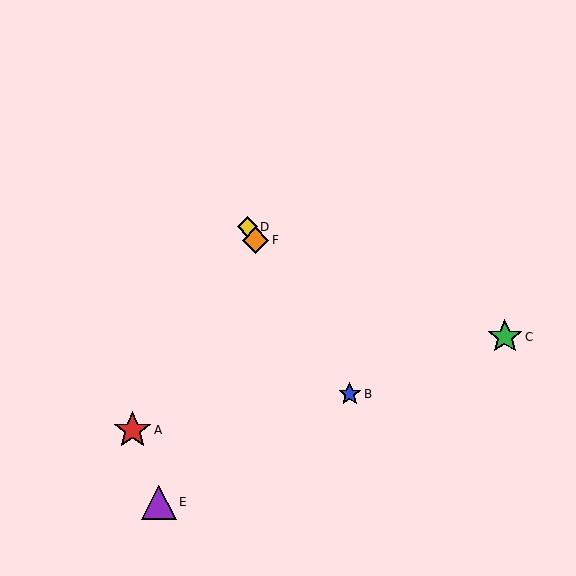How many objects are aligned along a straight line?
3 objects (B, D, F) are aligned along a straight line.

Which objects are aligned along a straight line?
Objects B, D, F are aligned along a straight line.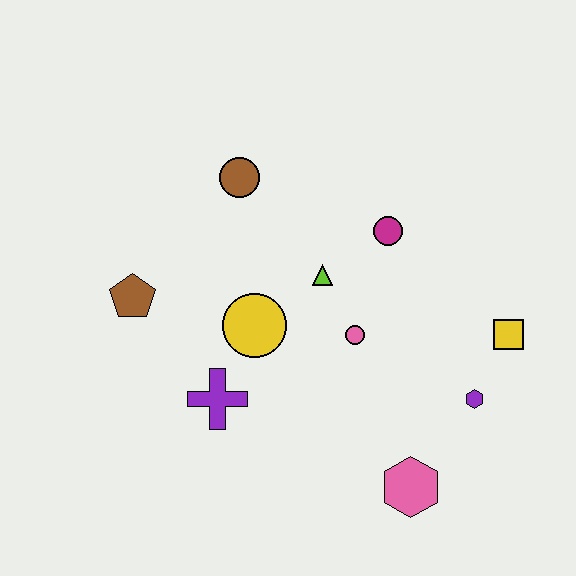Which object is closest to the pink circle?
The lime triangle is closest to the pink circle.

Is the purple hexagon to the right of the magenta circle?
Yes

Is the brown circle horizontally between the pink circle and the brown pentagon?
Yes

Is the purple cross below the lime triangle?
Yes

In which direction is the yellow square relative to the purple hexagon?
The yellow square is above the purple hexagon.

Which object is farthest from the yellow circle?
The yellow square is farthest from the yellow circle.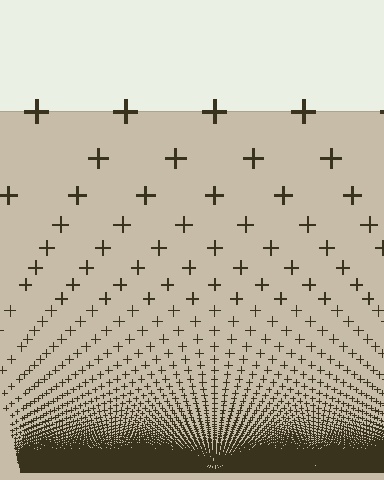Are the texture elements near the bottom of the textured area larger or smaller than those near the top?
Smaller. The gradient is inverted — elements near the bottom are smaller and denser.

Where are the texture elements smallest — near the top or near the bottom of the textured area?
Near the bottom.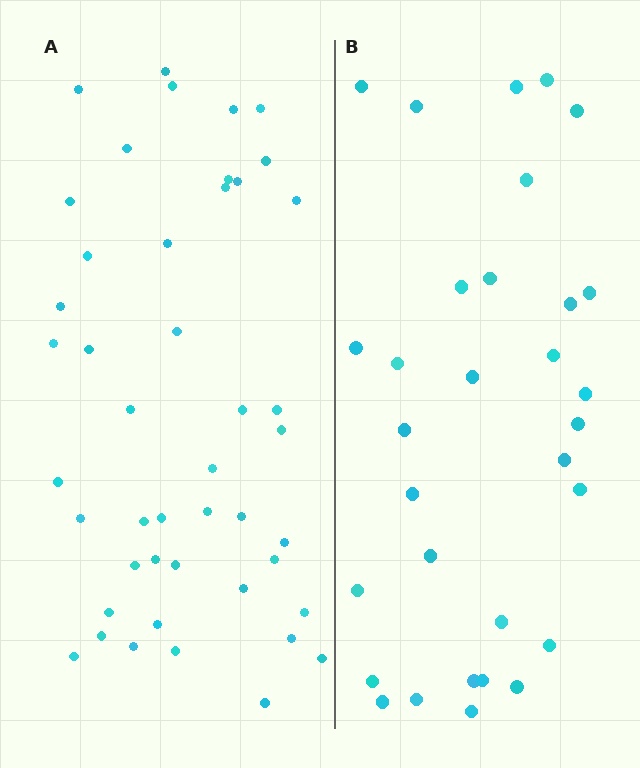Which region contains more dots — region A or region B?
Region A (the left region) has more dots.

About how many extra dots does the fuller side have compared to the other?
Region A has approximately 15 more dots than region B.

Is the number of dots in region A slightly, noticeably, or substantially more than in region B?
Region A has substantially more. The ratio is roughly 1.5 to 1.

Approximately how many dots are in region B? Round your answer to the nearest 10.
About 30 dots. (The exact count is 31, which rounds to 30.)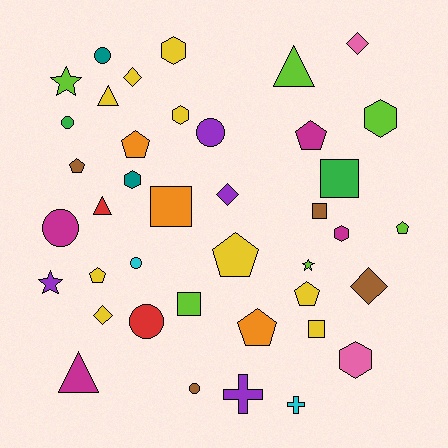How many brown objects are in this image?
There are 4 brown objects.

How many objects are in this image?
There are 40 objects.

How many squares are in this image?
There are 5 squares.